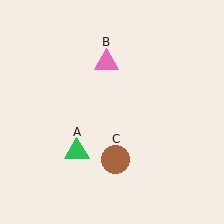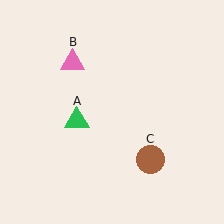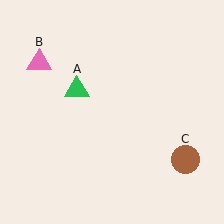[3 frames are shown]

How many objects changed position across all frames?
3 objects changed position: green triangle (object A), pink triangle (object B), brown circle (object C).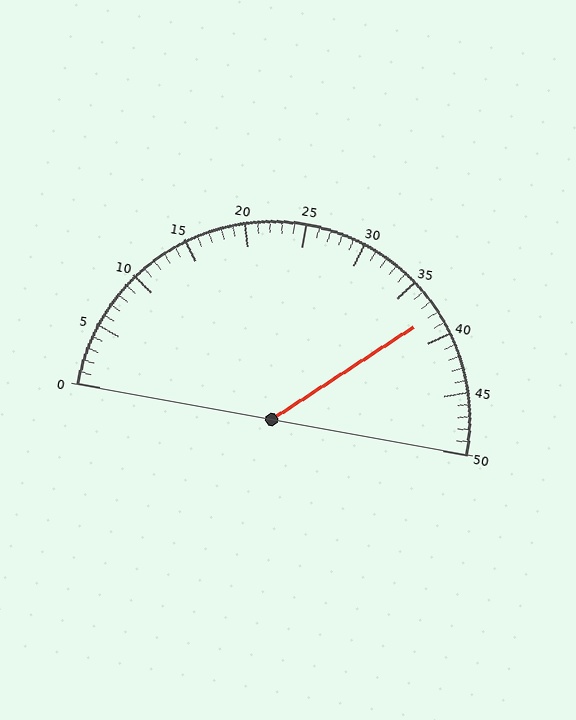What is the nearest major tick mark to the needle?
The nearest major tick mark is 40.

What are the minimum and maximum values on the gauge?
The gauge ranges from 0 to 50.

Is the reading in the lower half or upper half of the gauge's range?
The reading is in the upper half of the range (0 to 50).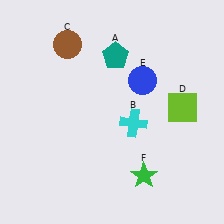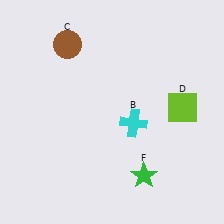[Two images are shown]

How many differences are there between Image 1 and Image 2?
There are 2 differences between the two images.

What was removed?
The blue circle (E), the teal pentagon (A) were removed in Image 2.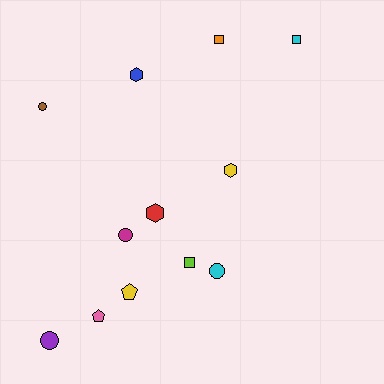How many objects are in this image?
There are 12 objects.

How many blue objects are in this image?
There is 1 blue object.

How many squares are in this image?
There are 3 squares.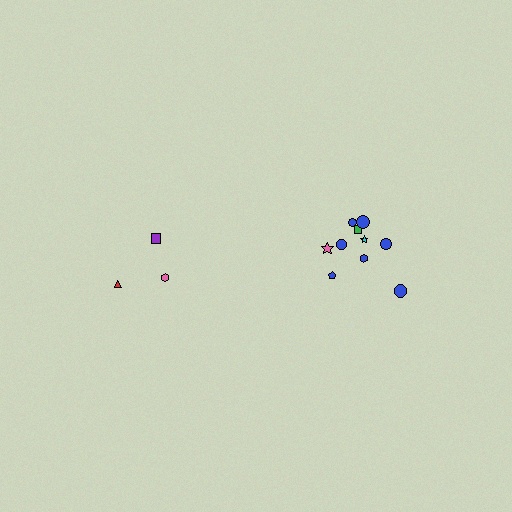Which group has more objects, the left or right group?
The right group.